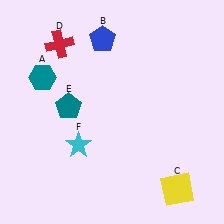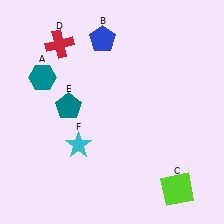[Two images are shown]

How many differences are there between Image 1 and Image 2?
There is 1 difference between the two images.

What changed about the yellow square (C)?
In Image 1, C is yellow. In Image 2, it changed to lime.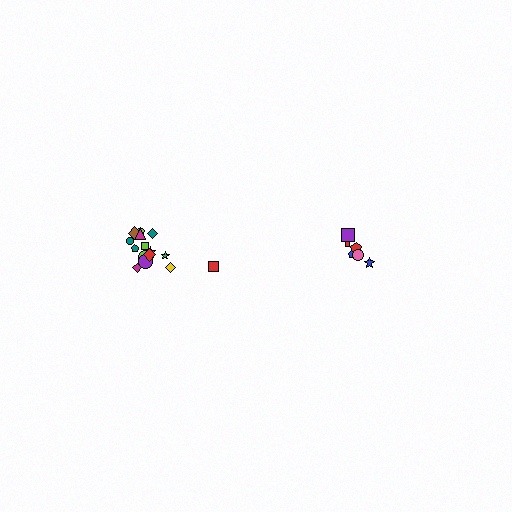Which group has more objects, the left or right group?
The left group.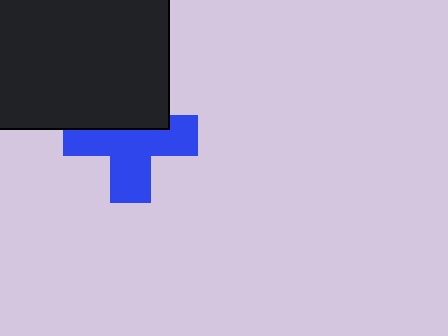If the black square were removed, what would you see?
You would see the complete blue cross.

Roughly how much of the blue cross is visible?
About half of it is visible (roughly 63%).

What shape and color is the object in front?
The object in front is a black square.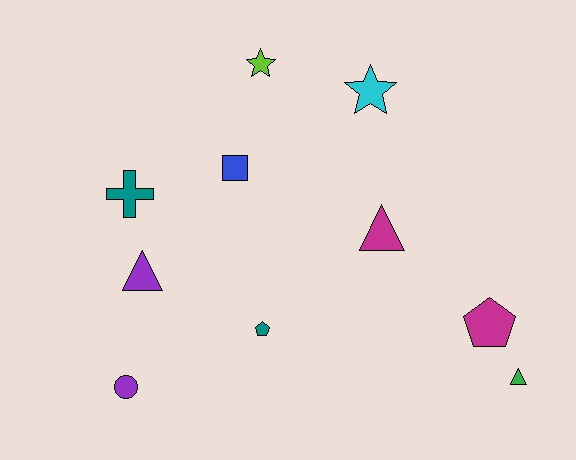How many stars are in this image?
There are 2 stars.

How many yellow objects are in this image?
There are no yellow objects.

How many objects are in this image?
There are 10 objects.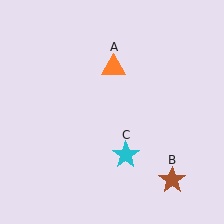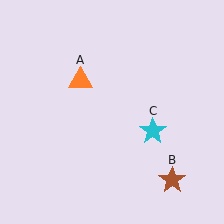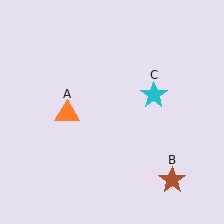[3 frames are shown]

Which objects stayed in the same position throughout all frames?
Brown star (object B) remained stationary.